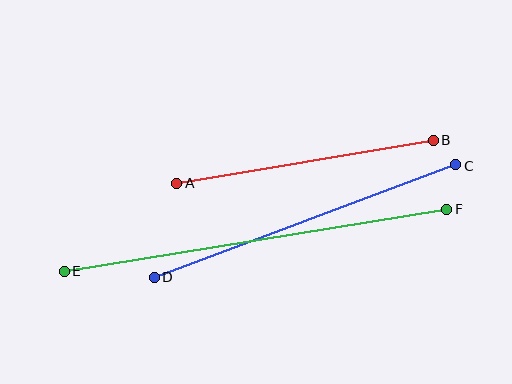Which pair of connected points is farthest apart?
Points E and F are farthest apart.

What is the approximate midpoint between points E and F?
The midpoint is at approximately (255, 240) pixels.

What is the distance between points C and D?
The distance is approximately 322 pixels.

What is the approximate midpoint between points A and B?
The midpoint is at approximately (305, 162) pixels.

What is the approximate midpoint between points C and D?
The midpoint is at approximately (305, 221) pixels.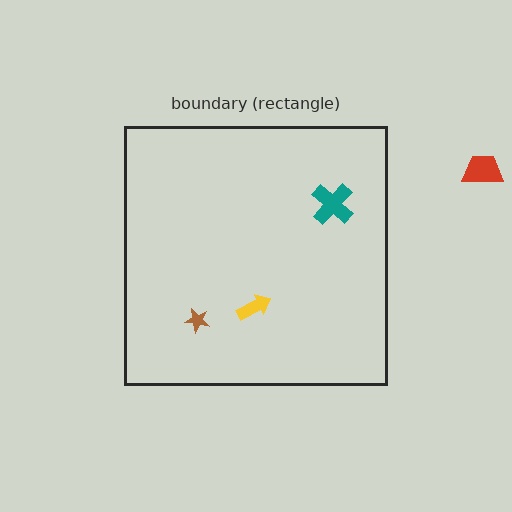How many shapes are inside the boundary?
3 inside, 1 outside.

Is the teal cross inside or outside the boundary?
Inside.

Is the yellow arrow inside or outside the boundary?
Inside.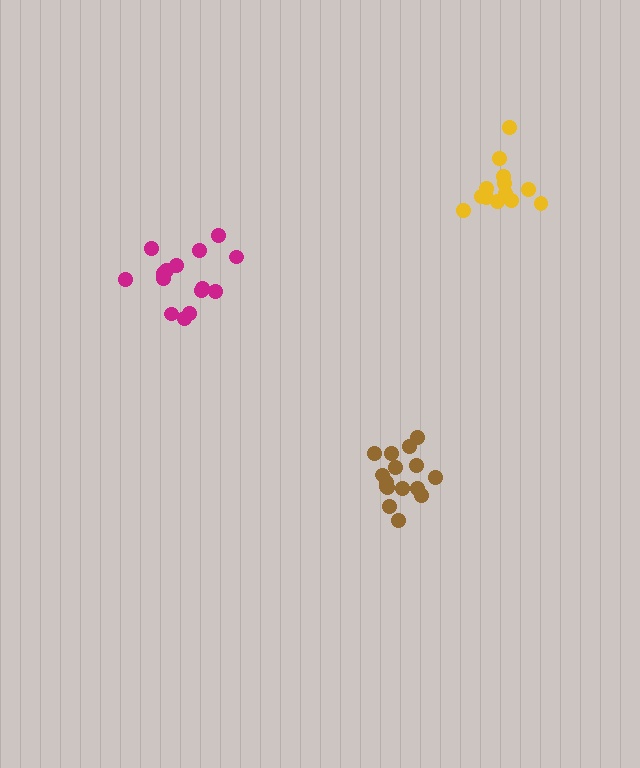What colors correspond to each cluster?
The clusters are colored: brown, magenta, yellow.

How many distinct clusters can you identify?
There are 3 distinct clusters.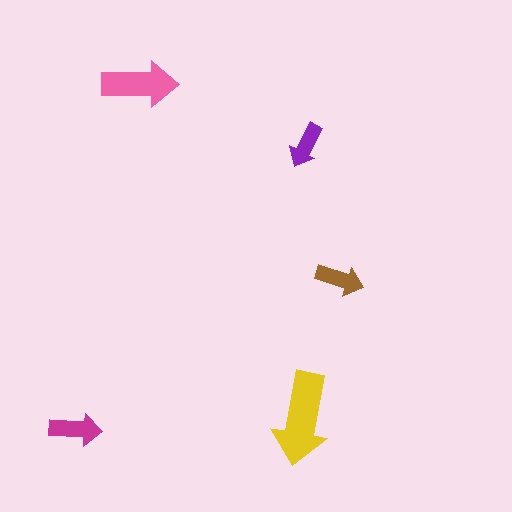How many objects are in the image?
There are 5 objects in the image.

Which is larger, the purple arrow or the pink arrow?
The pink one.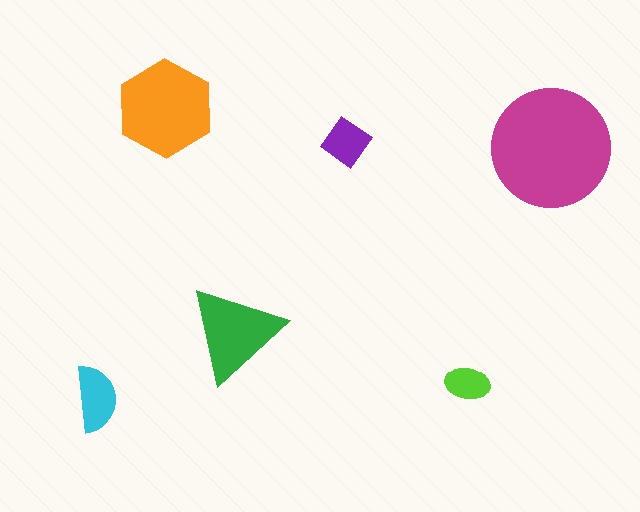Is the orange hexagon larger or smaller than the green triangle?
Larger.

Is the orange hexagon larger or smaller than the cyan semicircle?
Larger.